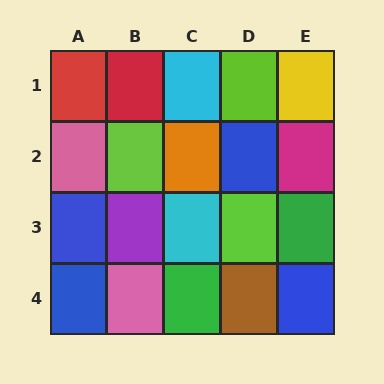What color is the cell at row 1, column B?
Red.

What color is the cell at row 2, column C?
Orange.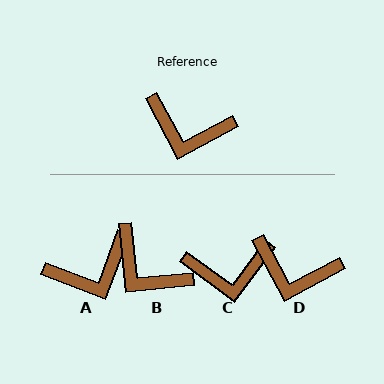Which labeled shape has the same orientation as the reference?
D.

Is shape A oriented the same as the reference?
No, it is off by about 41 degrees.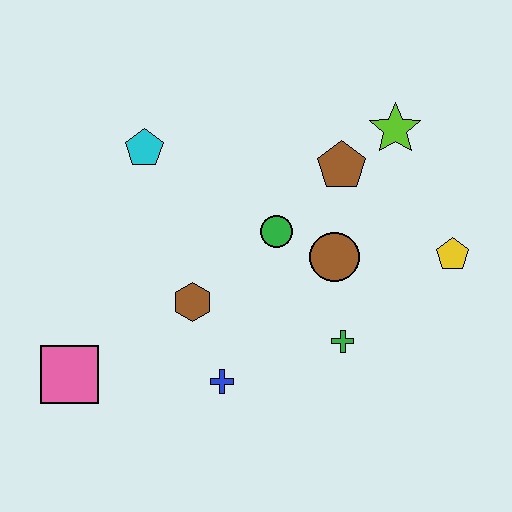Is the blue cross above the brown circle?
No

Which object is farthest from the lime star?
The pink square is farthest from the lime star.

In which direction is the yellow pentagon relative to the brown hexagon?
The yellow pentagon is to the right of the brown hexagon.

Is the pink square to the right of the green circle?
No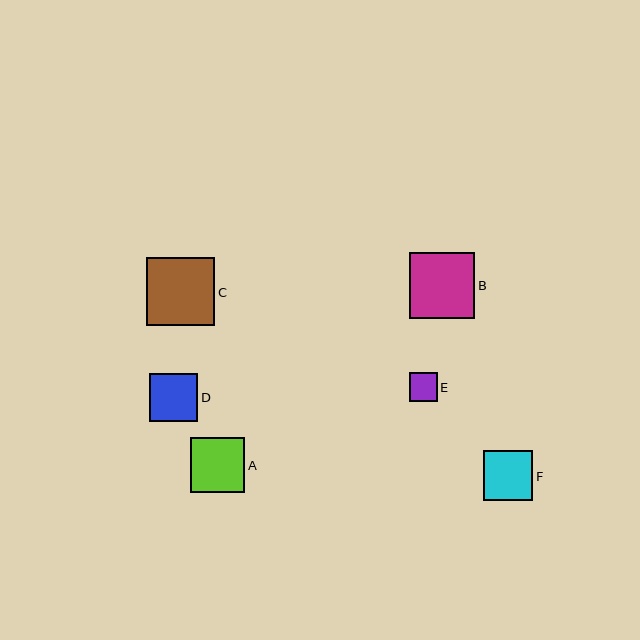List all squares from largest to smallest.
From largest to smallest: C, B, A, F, D, E.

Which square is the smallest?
Square E is the smallest with a size of approximately 28 pixels.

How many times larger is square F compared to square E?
Square F is approximately 1.8 times the size of square E.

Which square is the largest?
Square C is the largest with a size of approximately 68 pixels.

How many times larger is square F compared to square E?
Square F is approximately 1.8 times the size of square E.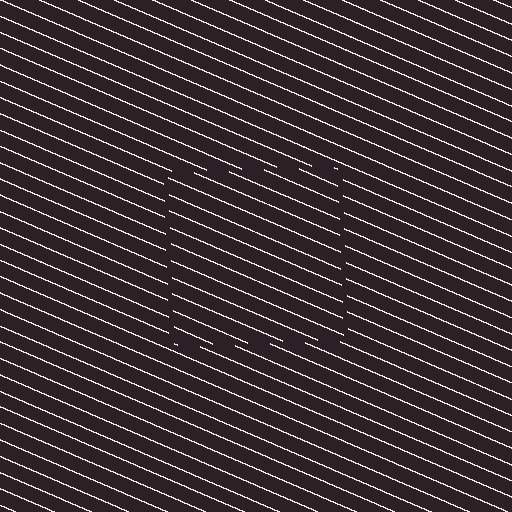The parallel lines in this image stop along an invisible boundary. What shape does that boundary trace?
An illusory square. The interior of the shape contains the same grating, shifted by half a period — the contour is defined by the phase discontinuity where line-ends from the inner and outer gratings abut.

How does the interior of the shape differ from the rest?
The interior of the shape contains the same grating, shifted by half a period — the contour is defined by the phase discontinuity where line-ends from the inner and outer gratings abut.